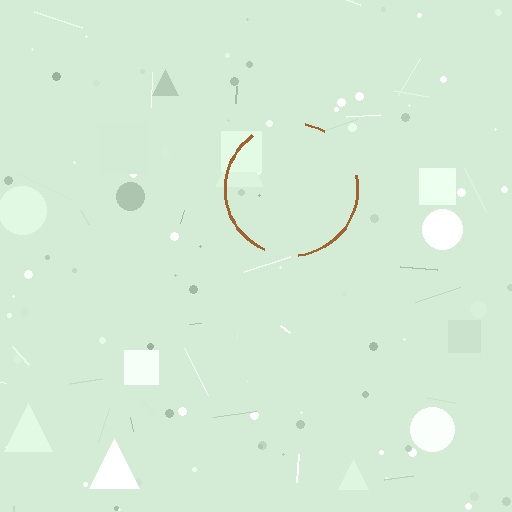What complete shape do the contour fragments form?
The contour fragments form a circle.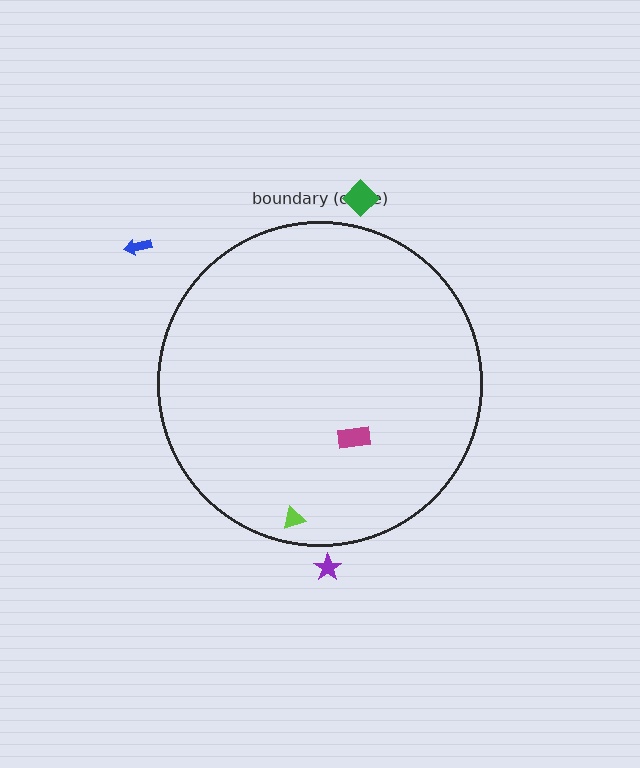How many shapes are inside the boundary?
2 inside, 3 outside.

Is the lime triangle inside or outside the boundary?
Inside.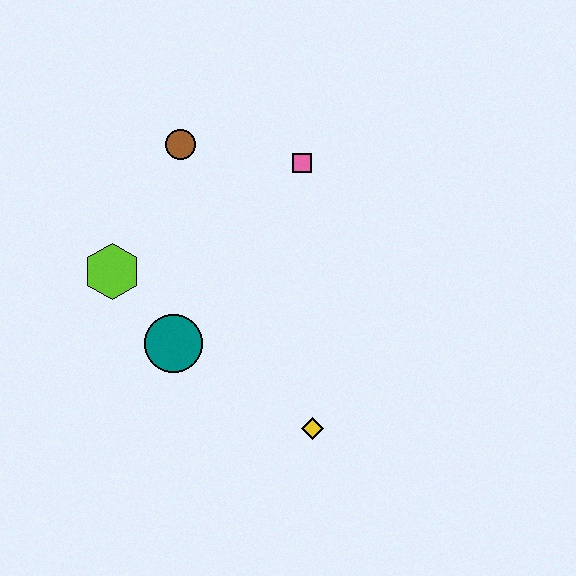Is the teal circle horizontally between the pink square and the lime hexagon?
Yes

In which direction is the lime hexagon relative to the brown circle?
The lime hexagon is below the brown circle.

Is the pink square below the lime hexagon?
No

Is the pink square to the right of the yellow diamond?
No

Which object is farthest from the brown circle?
The yellow diamond is farthest from the brown circle.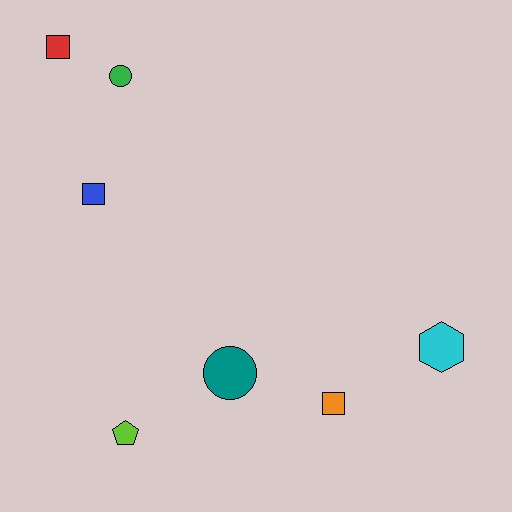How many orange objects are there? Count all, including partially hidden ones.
There is 1 orange object.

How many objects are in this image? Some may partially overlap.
There are 7 objects.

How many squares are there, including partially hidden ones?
There are 3 squares.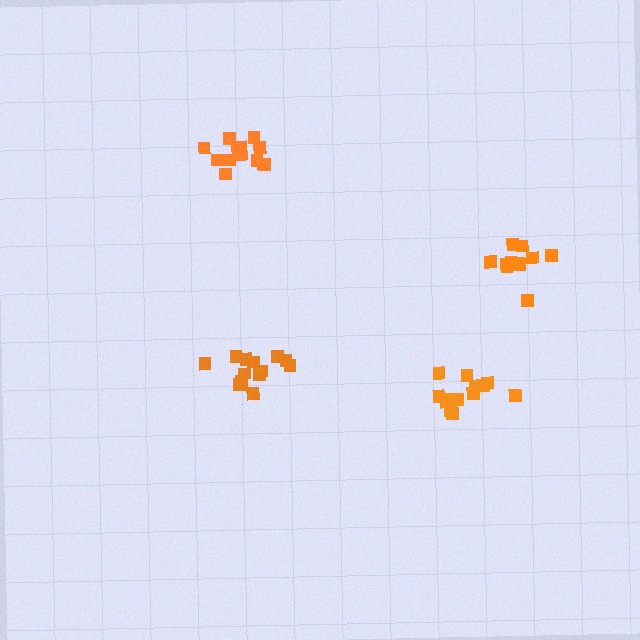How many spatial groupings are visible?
There are 4 spatial groupings.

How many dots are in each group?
Group 1: 13 dots, Group 2: 13 dots, Group 3: 13 dots, Group 4: 11 dots (50 total).